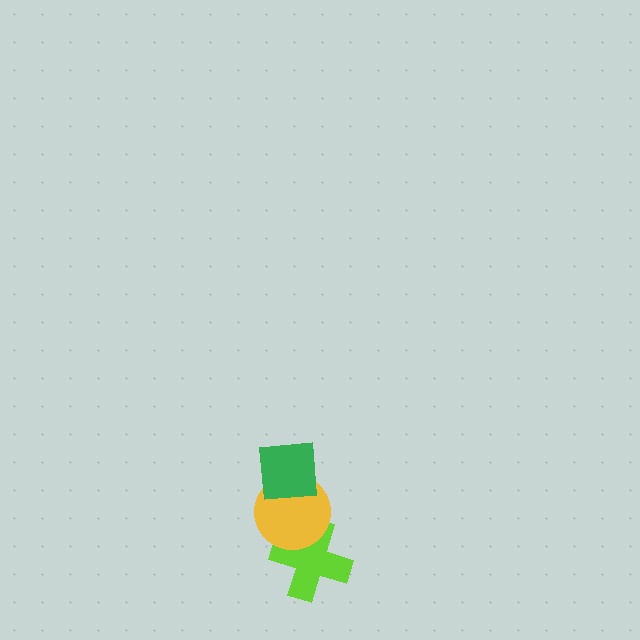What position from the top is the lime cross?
The lime cross is 3rd from the top.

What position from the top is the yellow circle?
The yellow circle is 2nd from the top.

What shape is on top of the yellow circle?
The green square is on top of the yellow circle.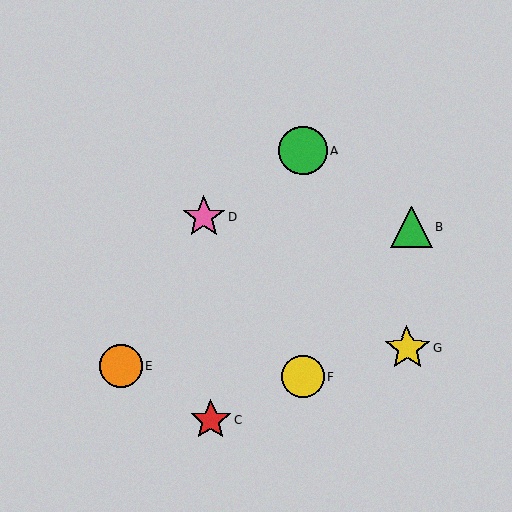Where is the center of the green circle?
The center of the green circle is at (304, 150).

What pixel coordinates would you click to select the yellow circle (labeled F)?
Click at (303, 377) to select the yellow circle F.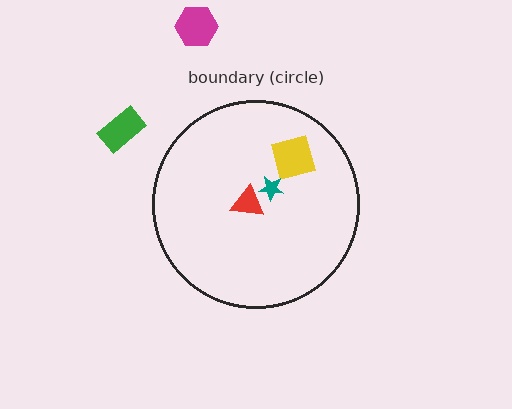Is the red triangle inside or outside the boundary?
Inside.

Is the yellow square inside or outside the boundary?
Inside.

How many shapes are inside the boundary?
3 inside, 2 outside.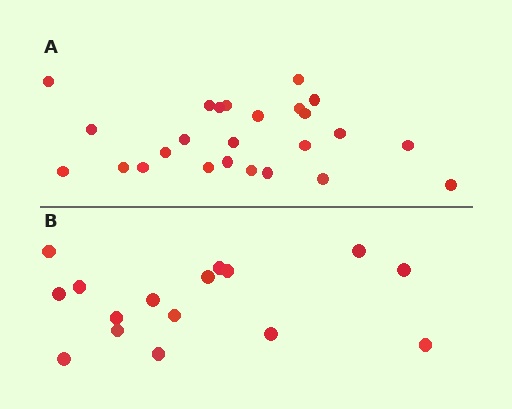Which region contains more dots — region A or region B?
Region A (the top region) has more dots.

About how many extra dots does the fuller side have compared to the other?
Region A has roughly 8 or so more dots than region B.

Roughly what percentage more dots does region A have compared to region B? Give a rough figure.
About 55% more.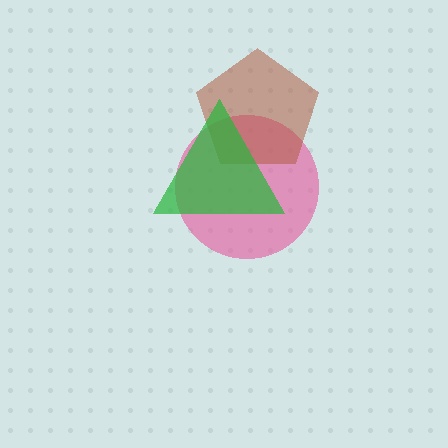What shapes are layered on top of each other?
The layered shapes are: a pink circle, a brown pentagon, a green triangle.